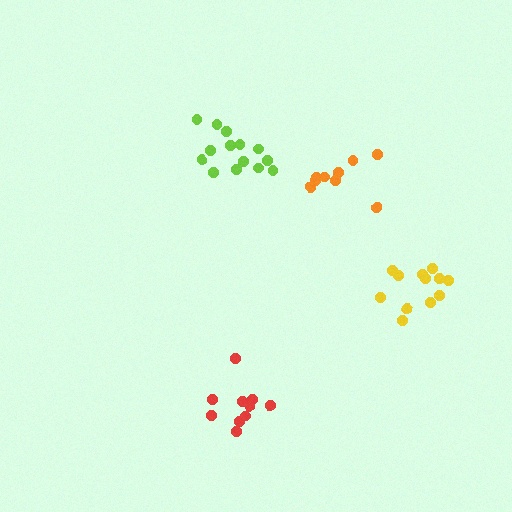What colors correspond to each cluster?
The clusters are colored: yellow, red, orange, lime.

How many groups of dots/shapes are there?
There are 4 groups.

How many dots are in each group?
Group 1: 12 dots, Group 2: 10 dots, Group 3: 9 dots, Group 4: 14 dots (45 total).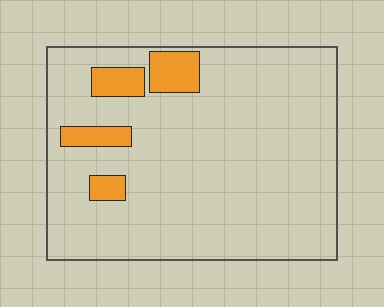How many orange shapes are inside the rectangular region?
4.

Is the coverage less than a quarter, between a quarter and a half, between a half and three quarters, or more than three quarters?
Less than a quarter.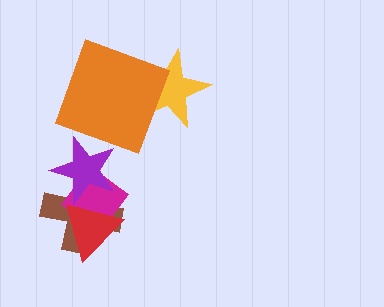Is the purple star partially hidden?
Yes, it is partially covered by another shape.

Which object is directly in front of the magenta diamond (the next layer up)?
The purple star is directly in front of the magenta diamond.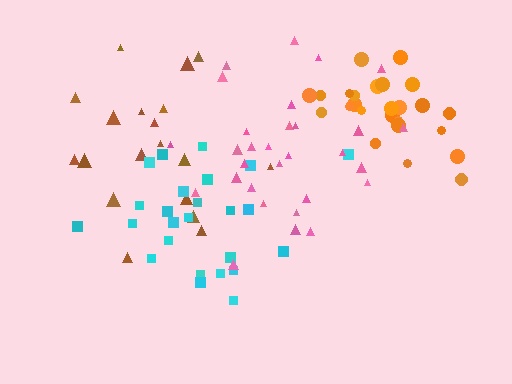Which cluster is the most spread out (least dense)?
Brown.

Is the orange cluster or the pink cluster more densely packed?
Orange.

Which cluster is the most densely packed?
Orange.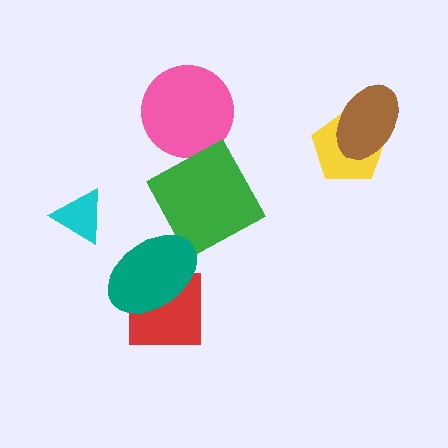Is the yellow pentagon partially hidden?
Yes, it is partially covered by another shape.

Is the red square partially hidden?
Yes, it is partially covered by another shape.